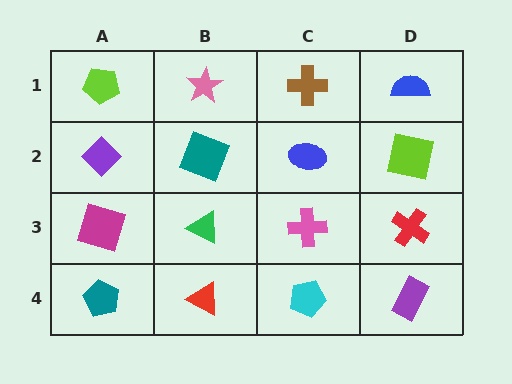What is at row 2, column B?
A teal square.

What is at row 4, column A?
A teal pentagon.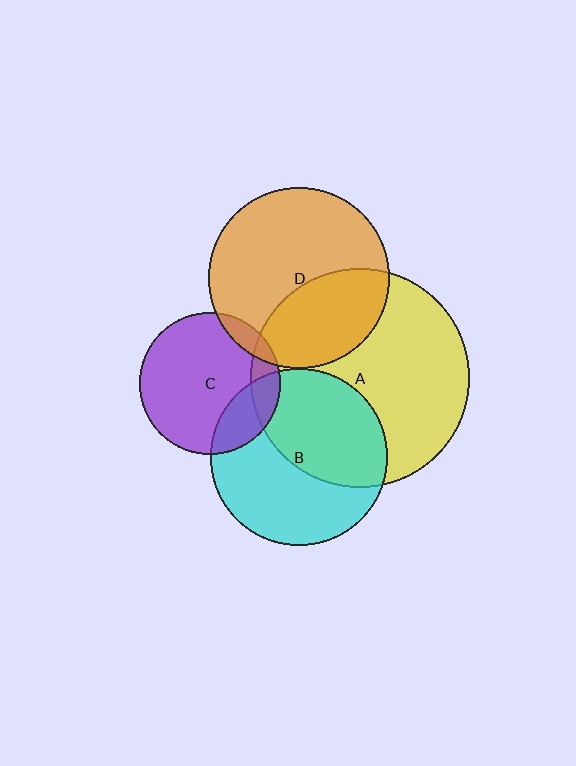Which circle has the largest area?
Circle A (yellow).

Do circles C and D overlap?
Yes.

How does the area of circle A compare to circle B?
Approximately 1.5 times.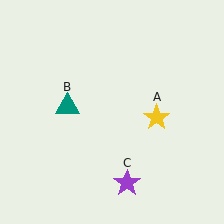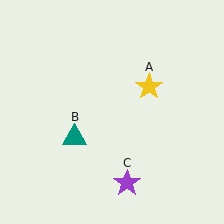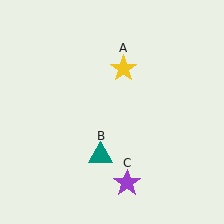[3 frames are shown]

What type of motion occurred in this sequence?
The yellow star (object A), teal triangle (object B) rotated counterclockwise around the center of the scene.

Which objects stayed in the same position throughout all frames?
Purple star (object C) remained stationary.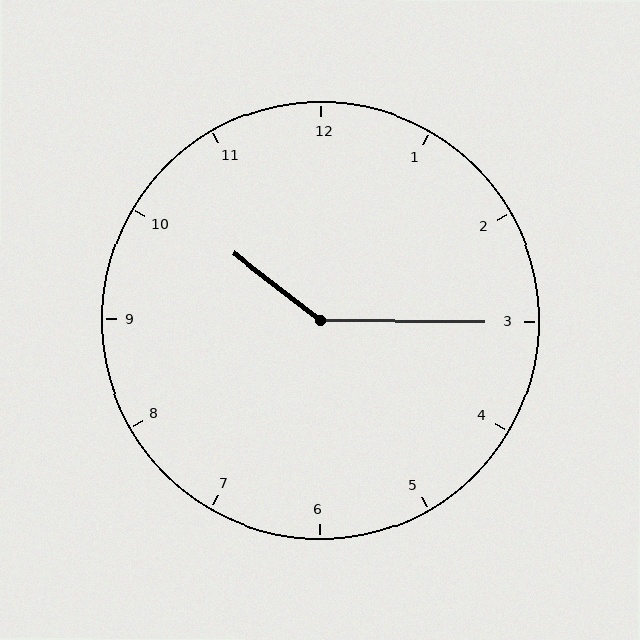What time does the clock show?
10:15.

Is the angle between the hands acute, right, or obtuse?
It is obtuse.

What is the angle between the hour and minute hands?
Approximately 142 degrees.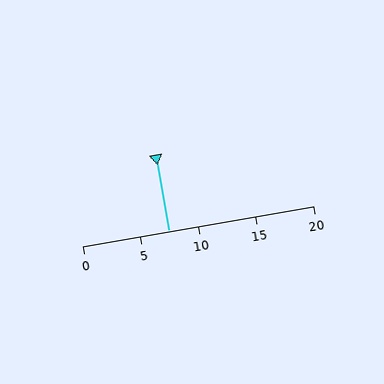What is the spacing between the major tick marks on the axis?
The major ticks are spaced 5 apart.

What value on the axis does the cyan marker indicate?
The marker indicates approximately 7.5.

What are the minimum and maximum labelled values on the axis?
The axis runs from 0 to 20.